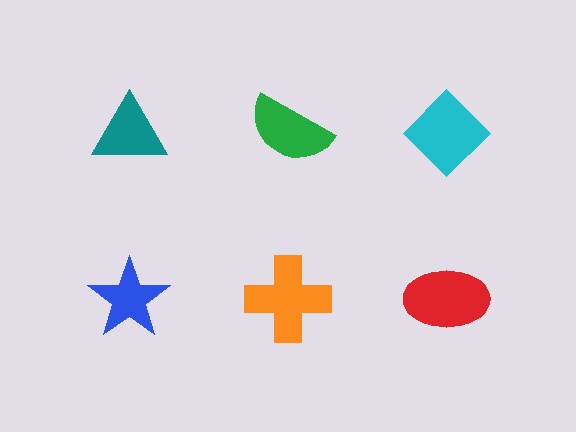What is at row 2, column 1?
A blue star.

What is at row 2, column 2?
An orange cross.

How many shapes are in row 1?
3 shapes.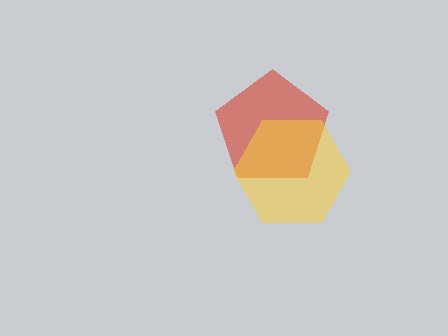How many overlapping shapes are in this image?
There are 2 overlapping shapes in the image.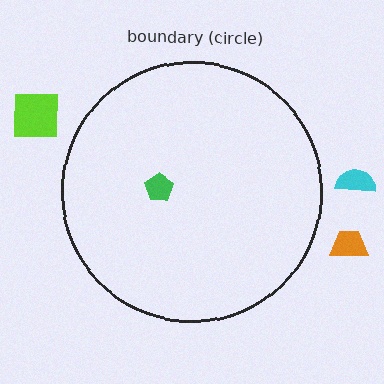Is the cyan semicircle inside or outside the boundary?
Outside.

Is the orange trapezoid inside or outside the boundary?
Outside.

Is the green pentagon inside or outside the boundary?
Inside.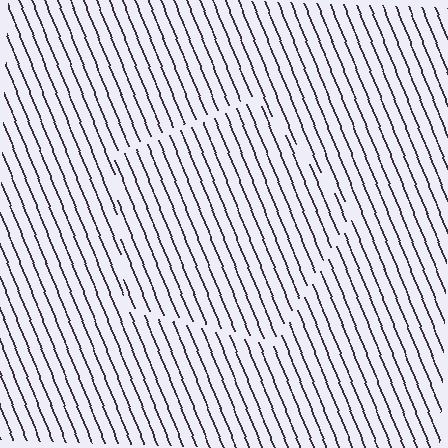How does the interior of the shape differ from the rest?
The interior of the shape contains the same grating, shifted by half a period — the contour is defined by the phase discontinuity where line-ends from the inner and outer gratings abut.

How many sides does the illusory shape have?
5 sides — the line-ends trace a pentagon.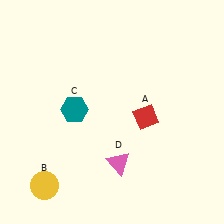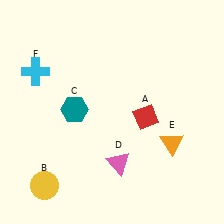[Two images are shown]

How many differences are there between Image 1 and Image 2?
There are 2 differences between the two images.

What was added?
An orange triangle (E), a cyan cross (F) were added in Image 2.